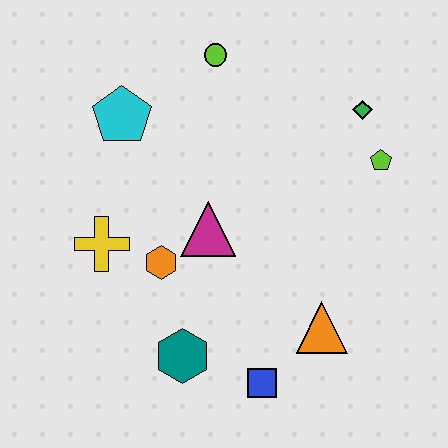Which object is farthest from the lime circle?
The blue square is farthest from the lime circle.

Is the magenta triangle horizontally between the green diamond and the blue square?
No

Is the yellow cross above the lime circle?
No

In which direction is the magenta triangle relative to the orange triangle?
The magenta triangle is to the left of the orange triangle.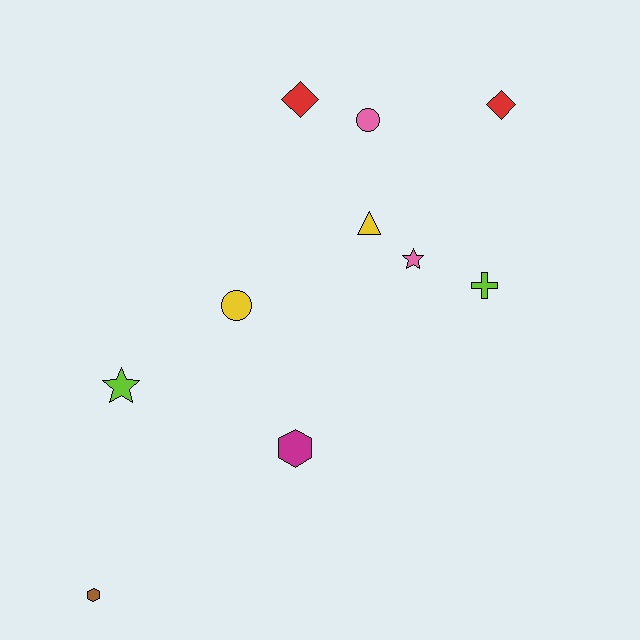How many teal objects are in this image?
There are no teal objects.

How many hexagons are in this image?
There are 2 hexagons.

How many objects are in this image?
There are 10 objects.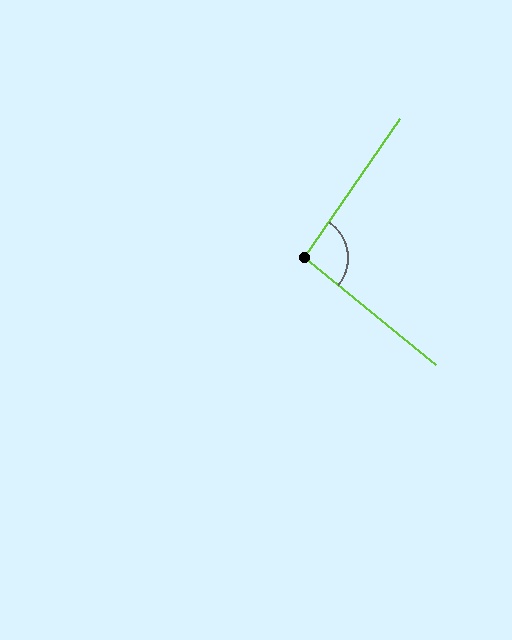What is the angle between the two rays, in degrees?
Approximately 95 degrees.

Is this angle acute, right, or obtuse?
It is approximately a right angle.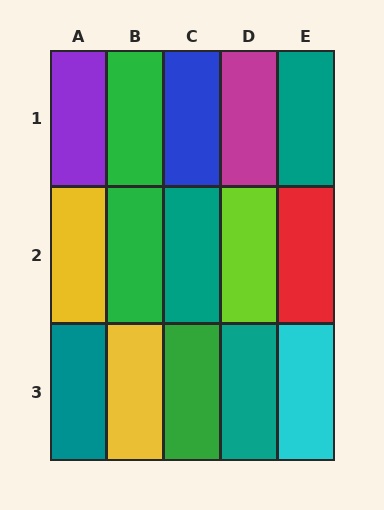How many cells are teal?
4 cells are teal.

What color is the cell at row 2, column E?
Red.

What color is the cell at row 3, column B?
Yellow.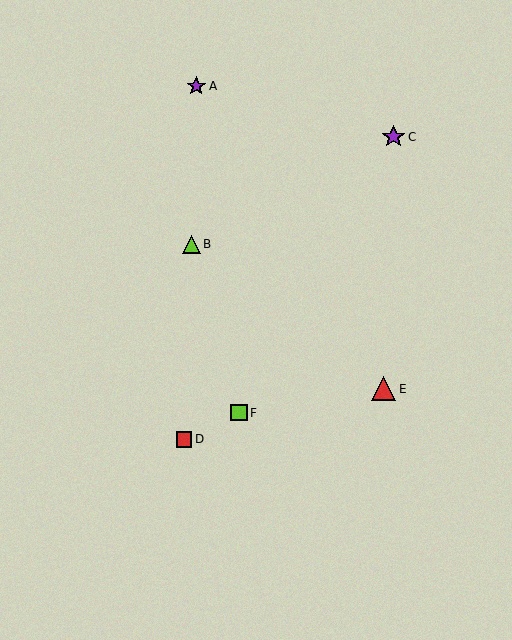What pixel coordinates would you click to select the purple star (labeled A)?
Click at (196, 86) to select the purple star A.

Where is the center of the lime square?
The center of the lime square is at (239, 413).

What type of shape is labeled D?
Shape D is a red square.